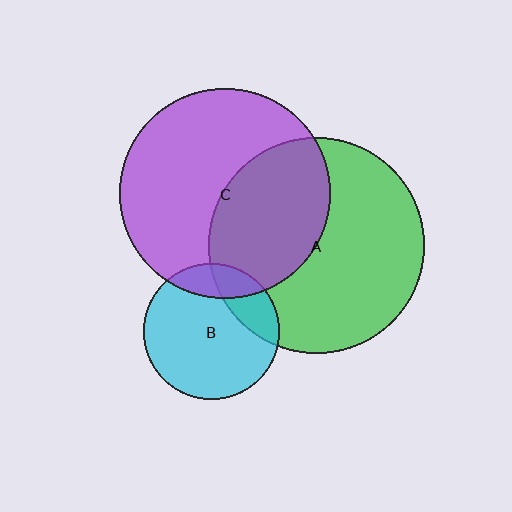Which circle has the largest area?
Circle A (green).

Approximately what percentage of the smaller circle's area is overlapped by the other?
Approximately 15%.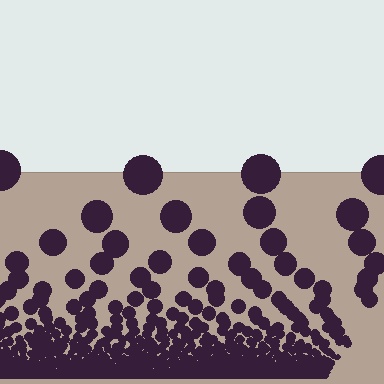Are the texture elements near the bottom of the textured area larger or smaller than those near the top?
Smaller. The gradient is inverted — elements near the bottom are smaller and denser.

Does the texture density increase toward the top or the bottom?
Density increases toward the bottom.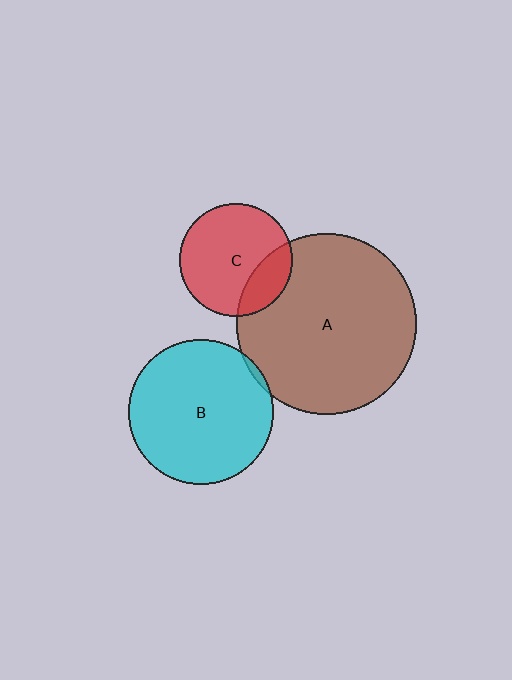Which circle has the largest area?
Circle A (brown).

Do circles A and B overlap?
Yes.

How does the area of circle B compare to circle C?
Approximately 1.6 times.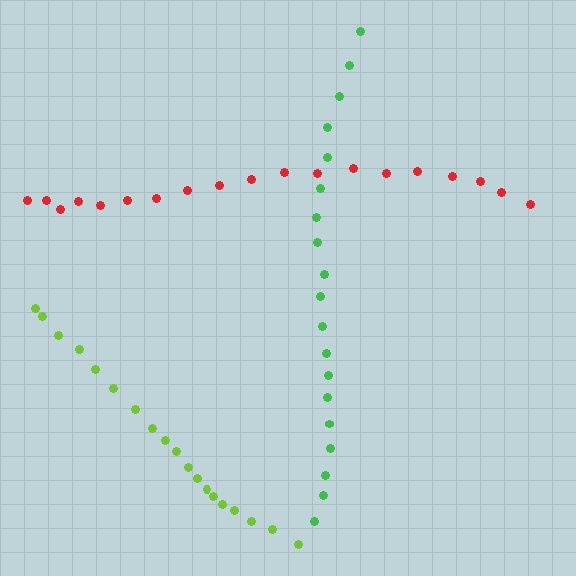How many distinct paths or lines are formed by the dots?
There are 3 distinct paths.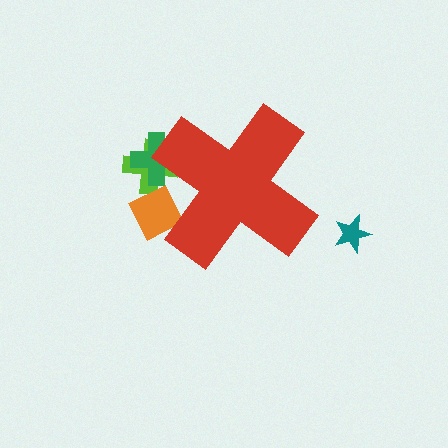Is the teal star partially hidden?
No, the teal star is fully visible.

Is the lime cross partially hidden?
Yes, the lime cross is partially hidden behind the red cross.